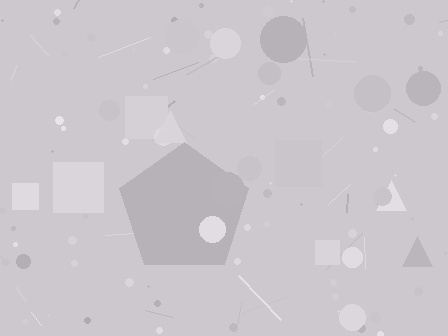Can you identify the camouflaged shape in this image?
The camouflaged shape is a pentagon.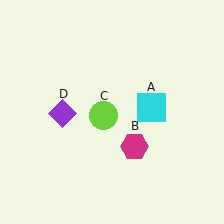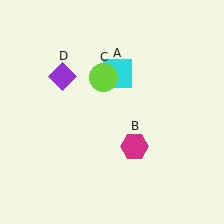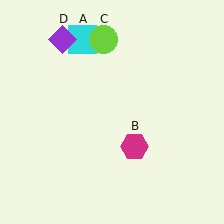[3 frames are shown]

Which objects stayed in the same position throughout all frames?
Magenta hexagon (object B) remained stationary.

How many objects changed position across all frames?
3 objects changed position: cyan square (object A), lime circle (object C), purple diamond (object D).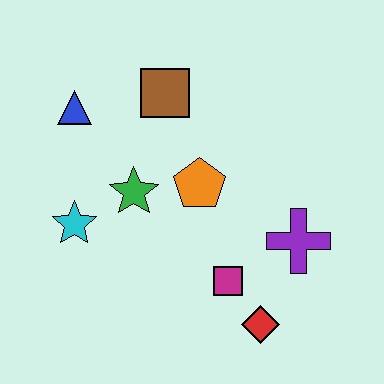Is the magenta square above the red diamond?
Yes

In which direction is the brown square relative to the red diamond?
The brown square is above the red diamond.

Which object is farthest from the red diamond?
The blue triangle is farthest from the red diamond.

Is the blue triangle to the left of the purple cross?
Yes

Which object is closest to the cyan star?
The green star is closest to the cyan star.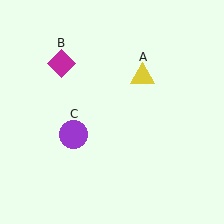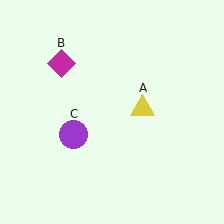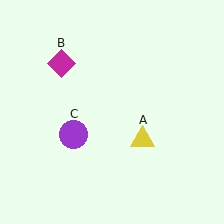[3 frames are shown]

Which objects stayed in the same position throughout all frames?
Magenta diamond (object B) and purple circle (object C) remained stationary.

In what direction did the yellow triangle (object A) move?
The yellow triangle (object A) moved down.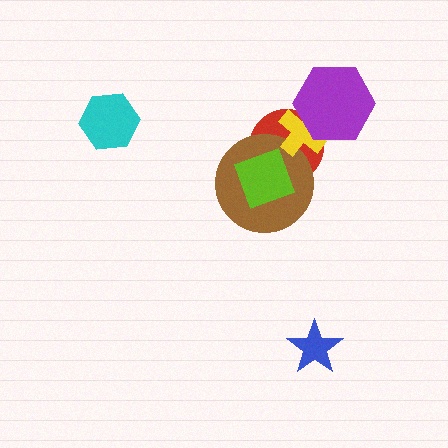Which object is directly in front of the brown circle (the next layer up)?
The yellow cross is directly in front of the brown circle.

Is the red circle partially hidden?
Yes, it is partially covered by another shape.